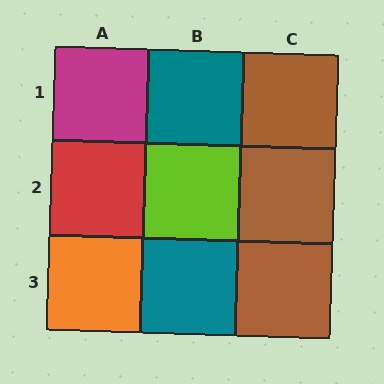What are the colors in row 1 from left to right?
Magenta, teal, brown.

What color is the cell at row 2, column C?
Brown.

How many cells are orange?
1 cell is orange.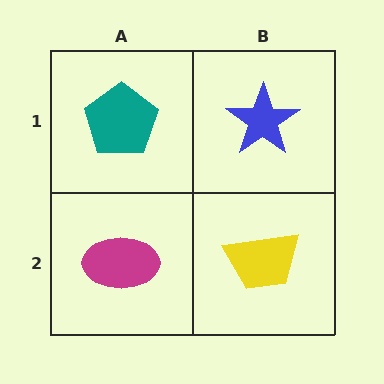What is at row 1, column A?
A teal pentagon.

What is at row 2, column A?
A magenta ellipse.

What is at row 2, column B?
A yellow trapezoid.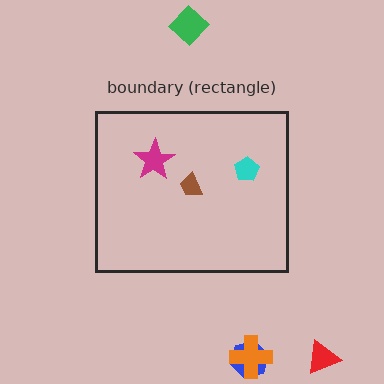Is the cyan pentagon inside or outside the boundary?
Inside.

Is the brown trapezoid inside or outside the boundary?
Inside.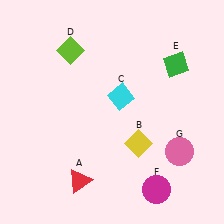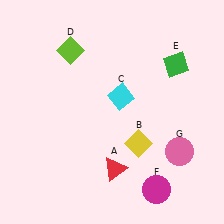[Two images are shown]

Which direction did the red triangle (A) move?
The red triangle (A) moved right.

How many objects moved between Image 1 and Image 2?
1 object moved between the two images.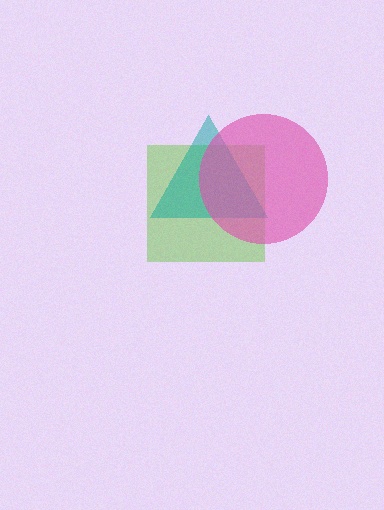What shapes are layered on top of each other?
The layered shapes are: a lime square, a teal triangle, a pink circle.